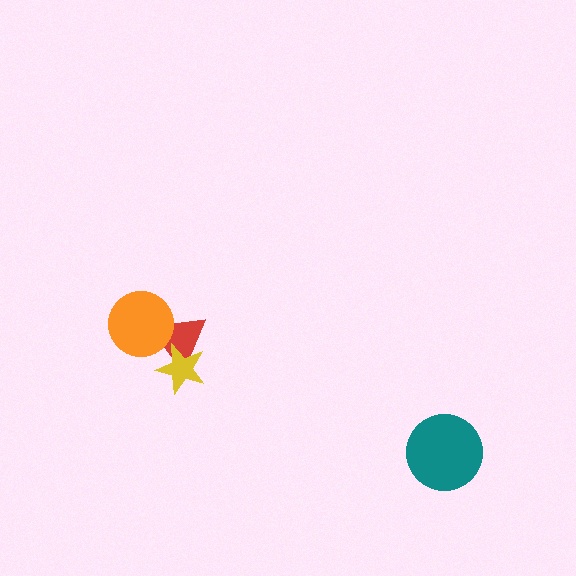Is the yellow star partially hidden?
No, no other shape covers it.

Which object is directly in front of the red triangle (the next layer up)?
The yellow star is directly in front of the red triangle.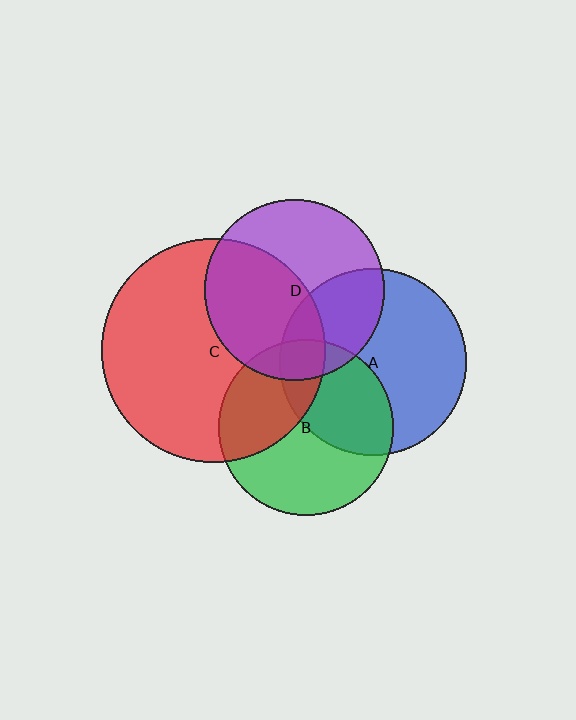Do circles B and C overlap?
Yes.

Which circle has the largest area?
Circle C (red).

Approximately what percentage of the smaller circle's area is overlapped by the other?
Approximately 35%.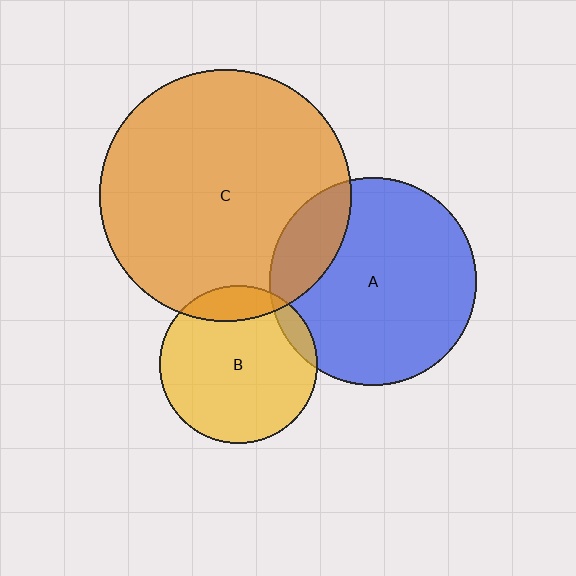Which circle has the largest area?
Circle C (orange).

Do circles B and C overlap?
Yes.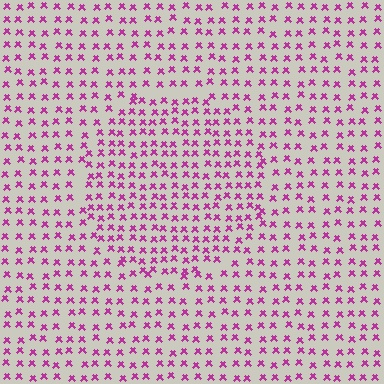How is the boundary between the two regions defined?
The boundary is defined by a change in element density (approximately 1.5x ratio). All elements are the same color, size, and shape.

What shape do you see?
I see a circle.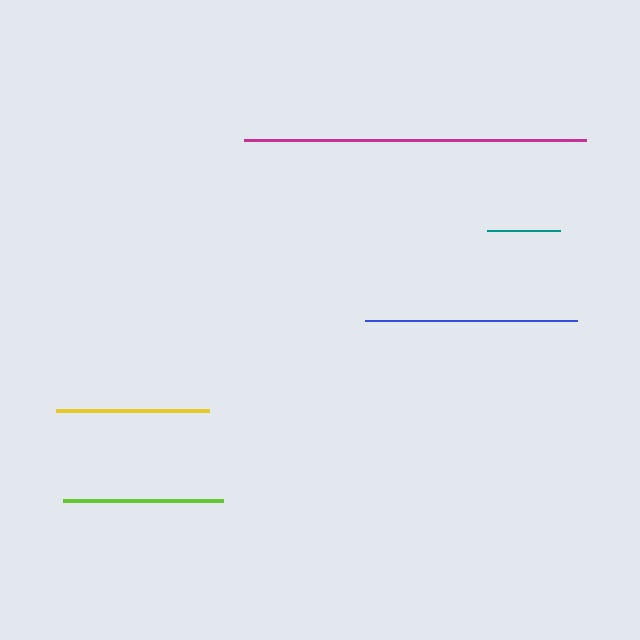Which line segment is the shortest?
The teal line is the shortest at approximately 74 pixels.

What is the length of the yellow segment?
The yellow segment is approximately 153 pixels long.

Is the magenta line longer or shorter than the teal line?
The magenta line is longer than the teal line.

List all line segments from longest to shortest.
From longest to shortest: magenta, blue, lime, yellow, teal.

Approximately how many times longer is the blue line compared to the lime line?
The blue line is approximately 1.3 times the length of the lime line.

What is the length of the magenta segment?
The magenta segment is approximately 342 pixels long.